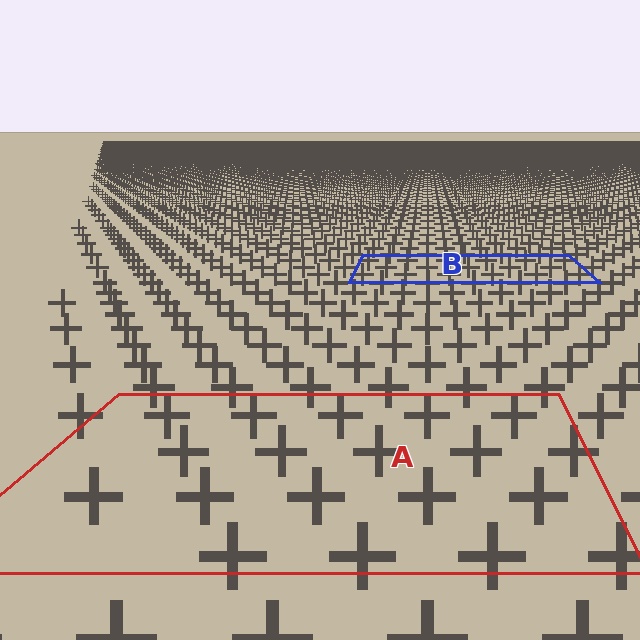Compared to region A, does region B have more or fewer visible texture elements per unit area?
Region B has more texture elements per unit area — they are packed more densely because it is farther away.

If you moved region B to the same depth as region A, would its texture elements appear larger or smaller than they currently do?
They would appear larger. At a closer depth, the same texture elements are projected at a bigger on-screen size.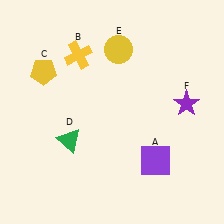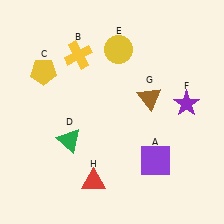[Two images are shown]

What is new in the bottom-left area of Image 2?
A red triangle (H) was added in the bottom-left area of Image 2.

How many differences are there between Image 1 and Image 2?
There are 2 differences between the two images.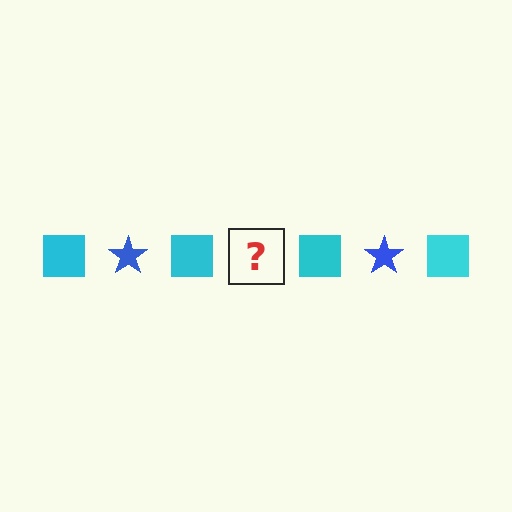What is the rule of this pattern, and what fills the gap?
The rule is that the pattern alternates between cyan square and blue star. The gap should be filled with a blue star.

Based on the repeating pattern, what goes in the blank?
The blank should be a blue star.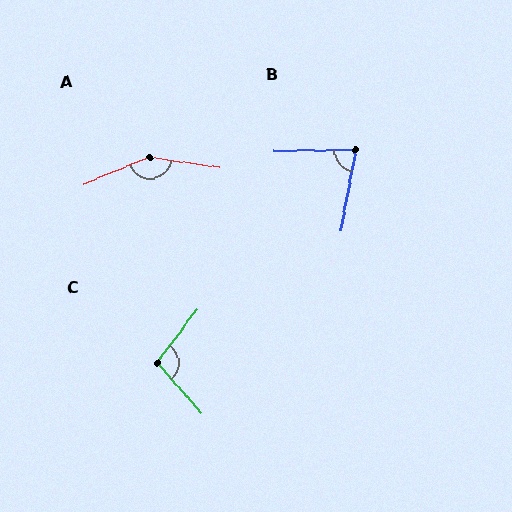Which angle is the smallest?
B, at approximately 79 degrees.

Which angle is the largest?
A, at approximately 148 degrees.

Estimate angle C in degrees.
Approximately 101 degrees.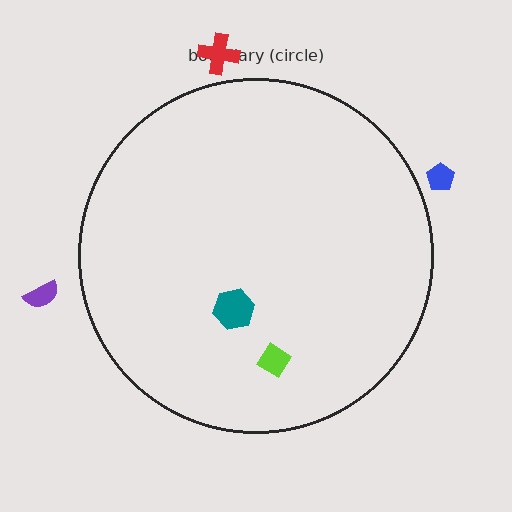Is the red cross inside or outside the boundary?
Outside.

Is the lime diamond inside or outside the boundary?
Inside.